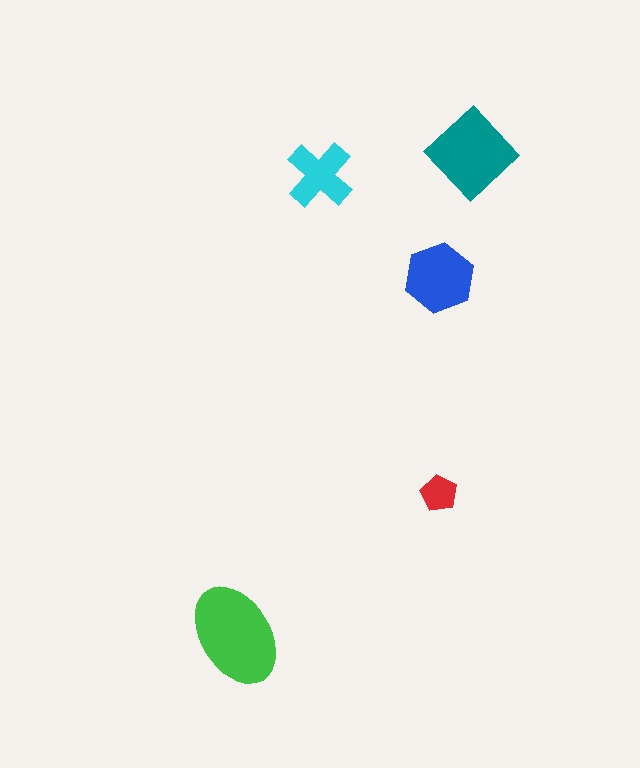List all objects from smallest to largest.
The red pentagon, the cyan cross, the blue hexagon, the teal diamond, the green ellipse.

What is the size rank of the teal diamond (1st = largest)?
2nd.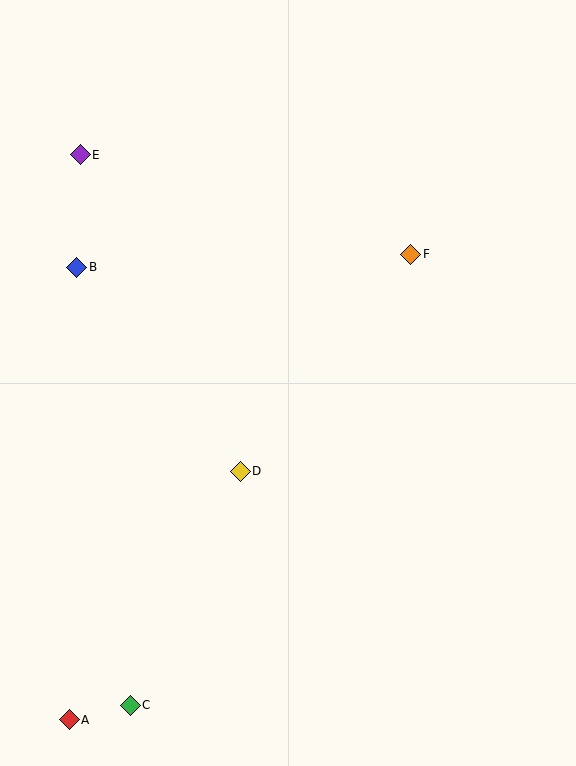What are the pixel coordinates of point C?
Point C is at (130, 705).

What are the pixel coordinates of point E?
Point E is at (80, 155).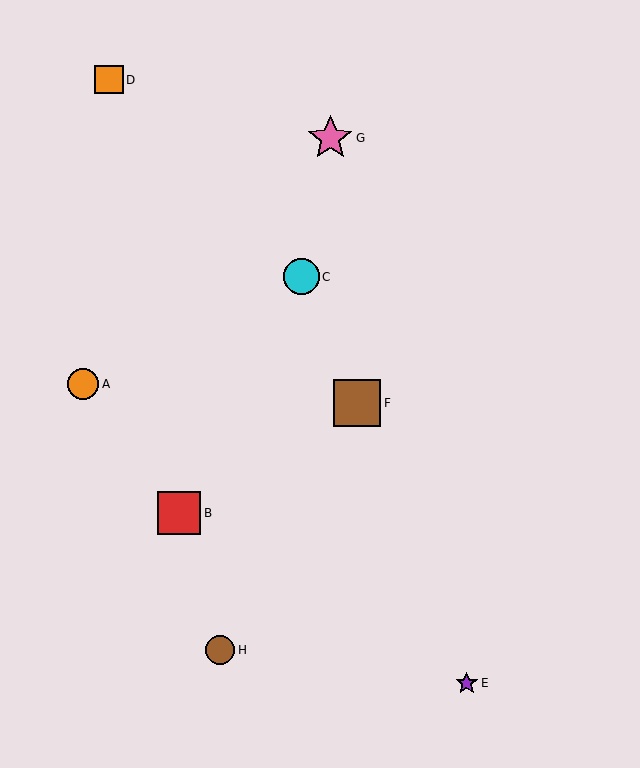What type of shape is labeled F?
Shape F is a brown square.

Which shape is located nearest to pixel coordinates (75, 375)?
The orange circle (labeled A) at (83, 384) is nearest to that location.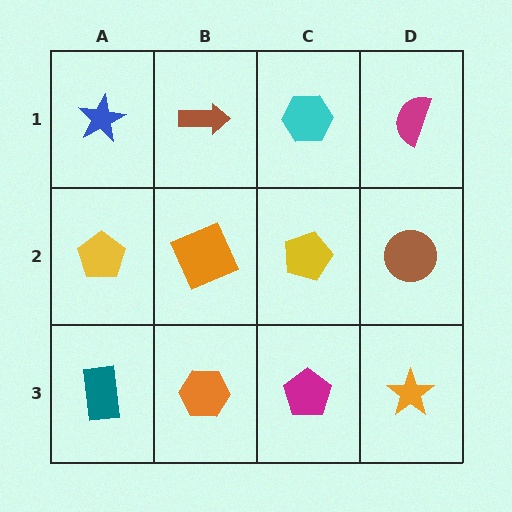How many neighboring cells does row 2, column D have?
3.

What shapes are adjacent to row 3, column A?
A yellow pentagon (row 2, column A), an orange hexagon (row 3, column B).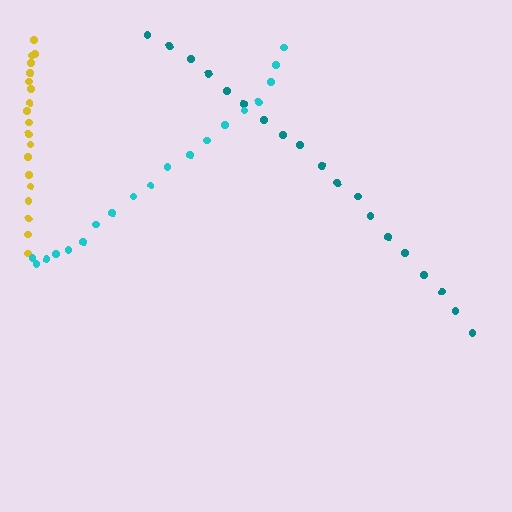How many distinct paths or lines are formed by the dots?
There are 3 distinct paths.